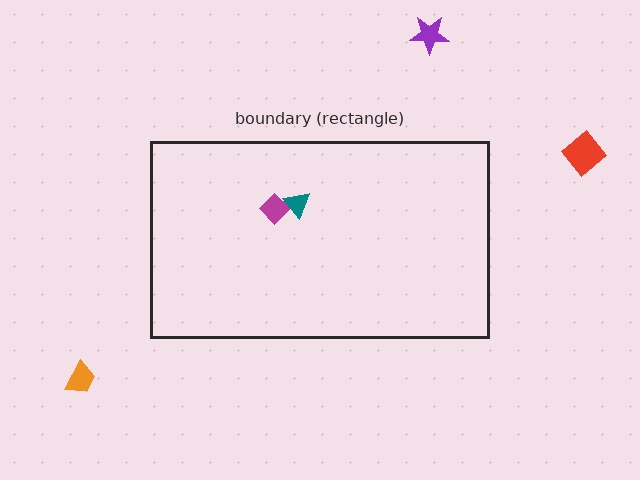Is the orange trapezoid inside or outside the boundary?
Outside.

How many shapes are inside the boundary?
2 inside, 3 outside.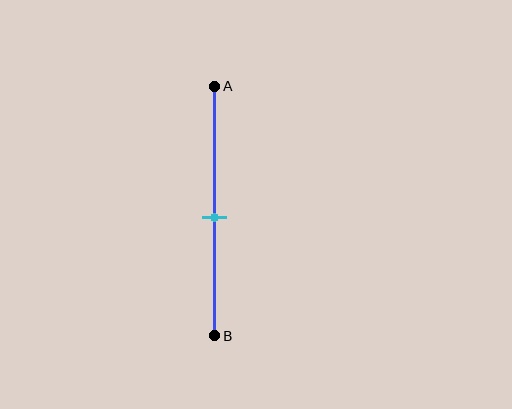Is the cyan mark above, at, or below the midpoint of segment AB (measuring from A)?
The cyan mark is approximately at the midpoint of segment AB.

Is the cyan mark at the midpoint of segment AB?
Yes, the mark is approximately at the midpoint.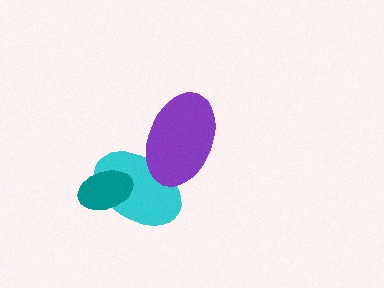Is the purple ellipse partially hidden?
No, no other shape covers it.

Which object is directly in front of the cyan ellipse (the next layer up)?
The teal ellipse is directly in front of the cyan ellipse.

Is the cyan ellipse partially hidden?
Yes, it is partially covered by another shape.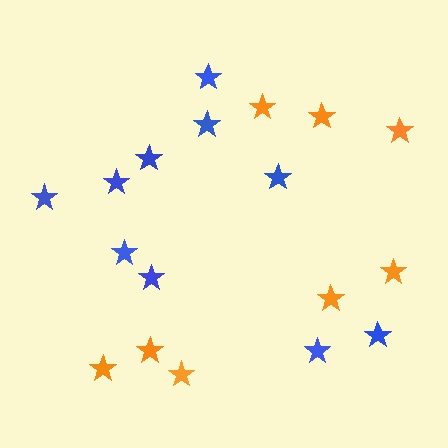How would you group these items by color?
There are 2 groups: one group of blue stars (10) and one group of orange stars (8).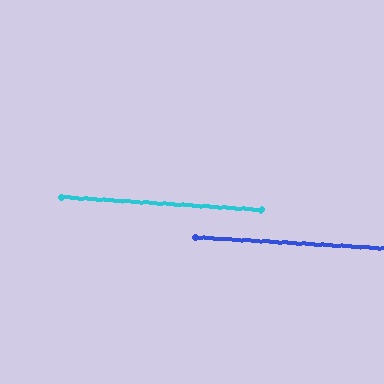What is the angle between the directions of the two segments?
Approximately 0 degrees.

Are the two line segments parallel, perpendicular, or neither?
Parallel — their directions differ by only 0.3°.